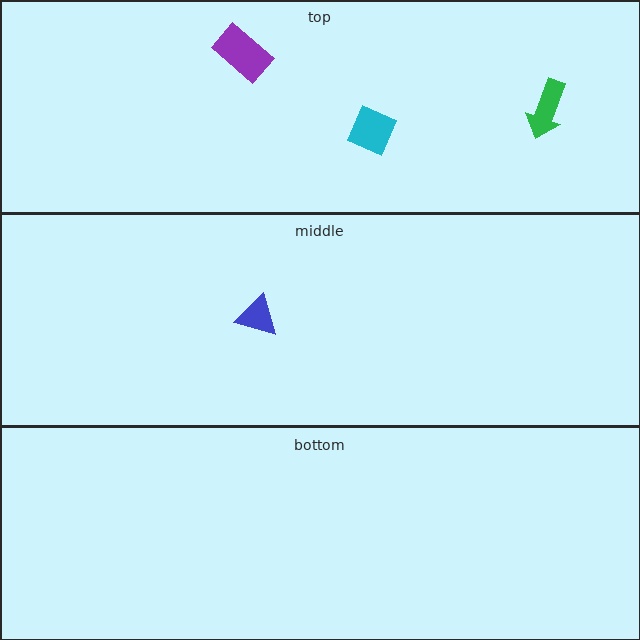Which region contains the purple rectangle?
The top region.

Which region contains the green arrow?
The top region.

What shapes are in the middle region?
The blue triangle.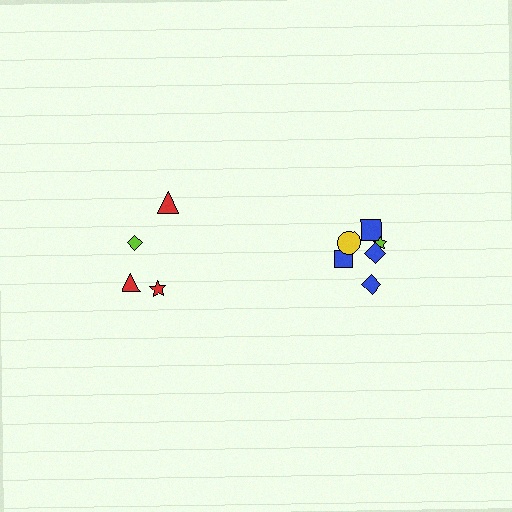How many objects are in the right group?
There are 6 objects.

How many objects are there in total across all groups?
There are 10 objects.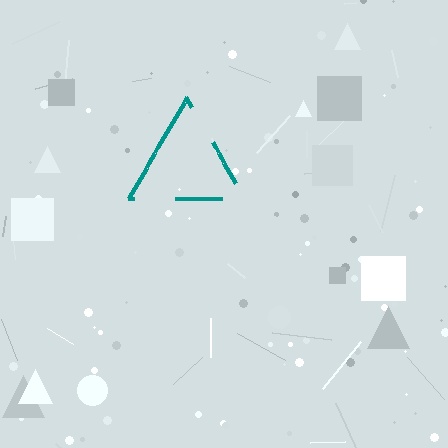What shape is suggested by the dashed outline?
The dashed outline suggests a triangle.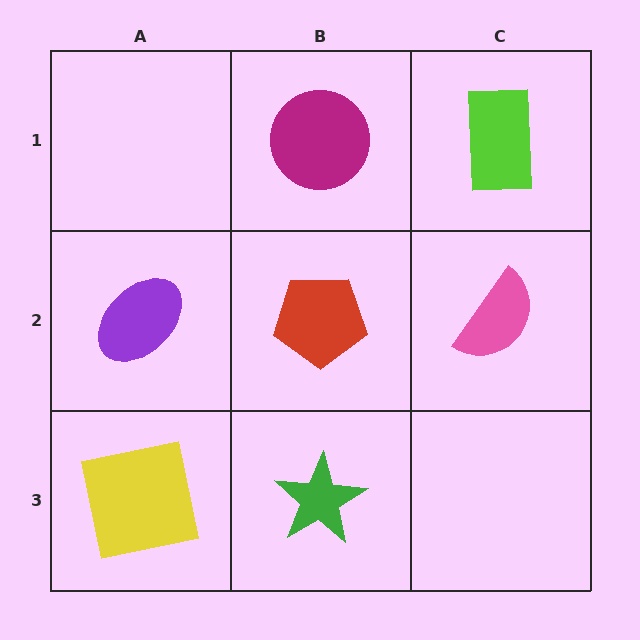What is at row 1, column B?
A magenta circle.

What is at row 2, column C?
A pink semicircle.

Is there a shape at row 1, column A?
No, that cell is empty.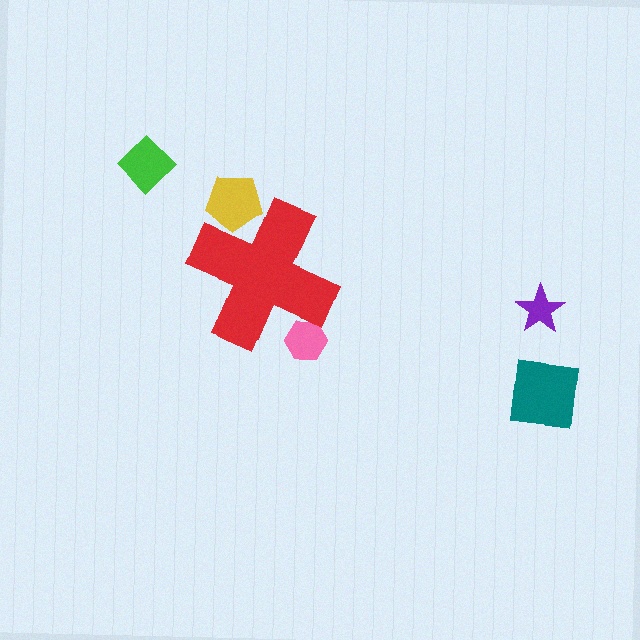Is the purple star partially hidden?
No, the purple star is fully visible.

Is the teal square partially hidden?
No, the teal square is fully visible.